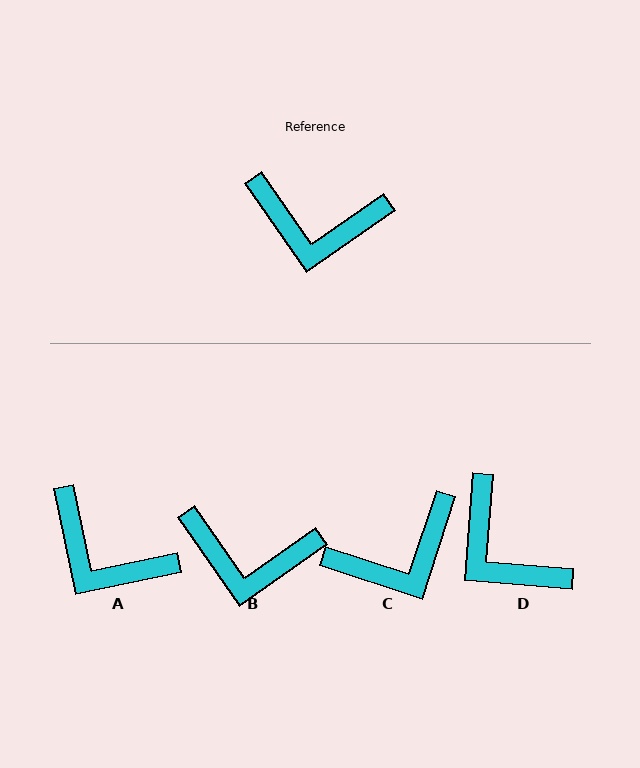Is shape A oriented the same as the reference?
No, it is off by about 23 degrees.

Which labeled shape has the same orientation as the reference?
B.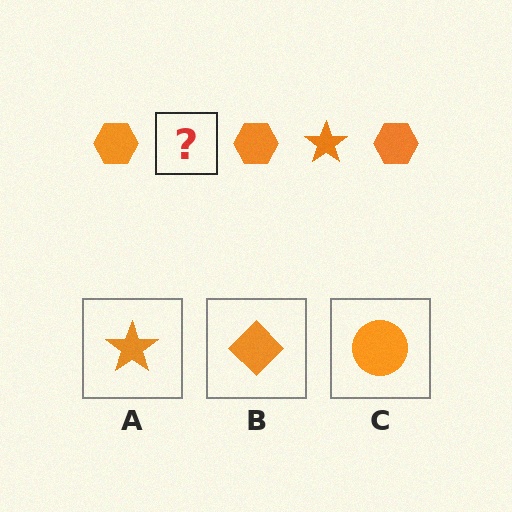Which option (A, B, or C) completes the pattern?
A.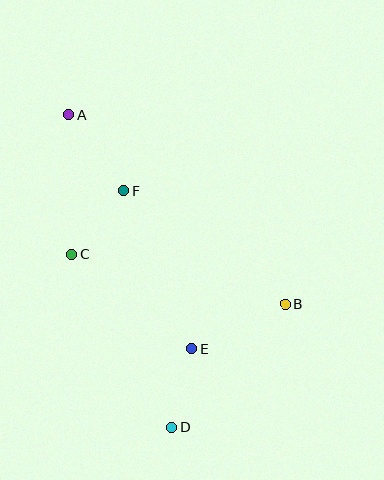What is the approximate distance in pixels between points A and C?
The distance between A and C is approximately 139 pixels.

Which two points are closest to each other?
Points D and E are closest to each other.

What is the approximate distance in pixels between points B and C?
The distance between B and C is approximately 219 pixels.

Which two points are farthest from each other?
Points A and D are farthest from each other.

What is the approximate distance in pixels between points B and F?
The distance between B and F is approximately 197 pixels.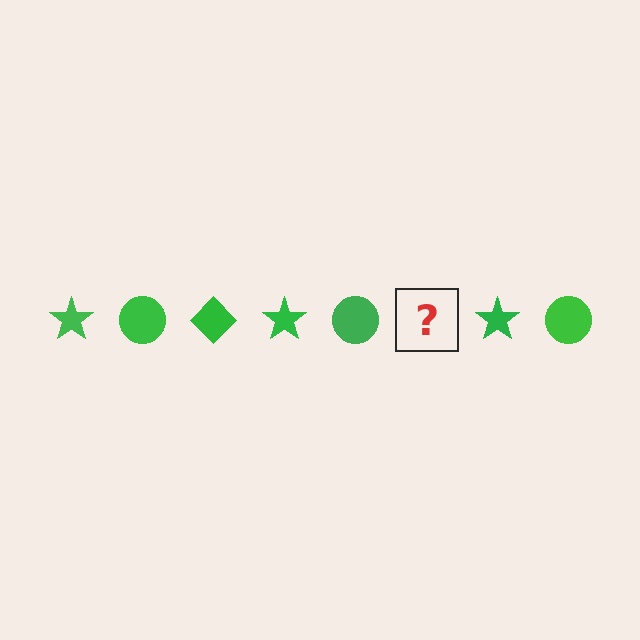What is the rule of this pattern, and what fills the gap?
The rule is that the pattern cycles through star, circle, diamond shapes in green. The gap should be filled with a green diamond.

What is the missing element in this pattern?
The missing element is a green diamond.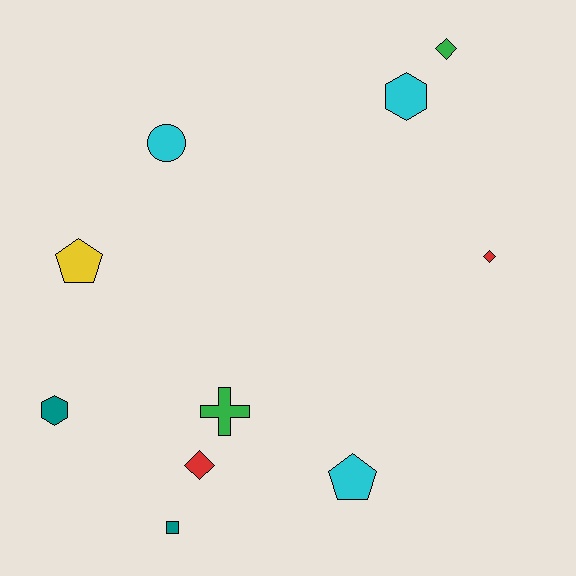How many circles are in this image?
There is 1 circle.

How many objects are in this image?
There are 10 objects.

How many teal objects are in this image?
There are 2 teal objects.